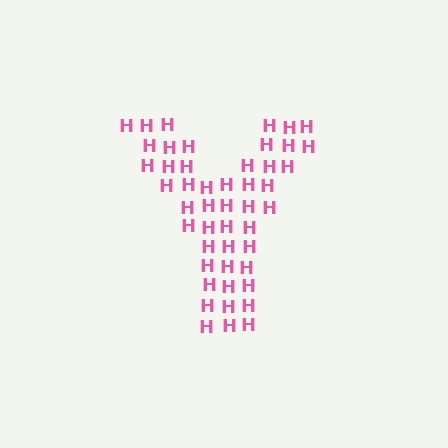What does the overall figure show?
The overall figure shows the letter Y.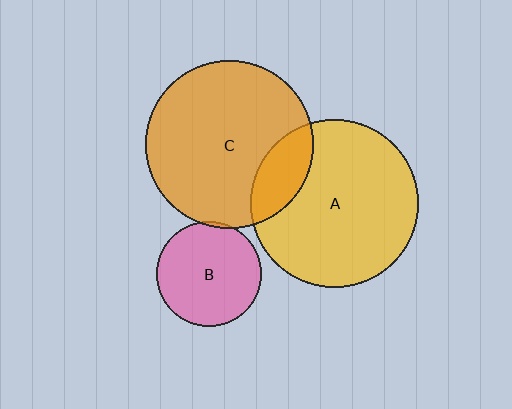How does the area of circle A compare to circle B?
Approximately 2.6 times.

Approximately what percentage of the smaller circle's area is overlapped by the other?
Approximately 5%.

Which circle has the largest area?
Circle C (orange).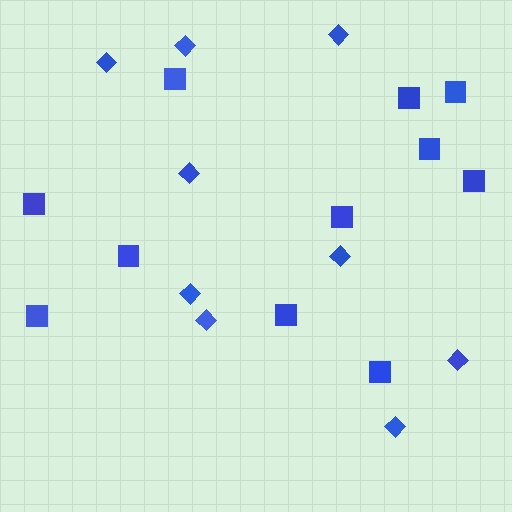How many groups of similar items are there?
There are 2 groups: one group of squares (11) and one group of diamonds (9).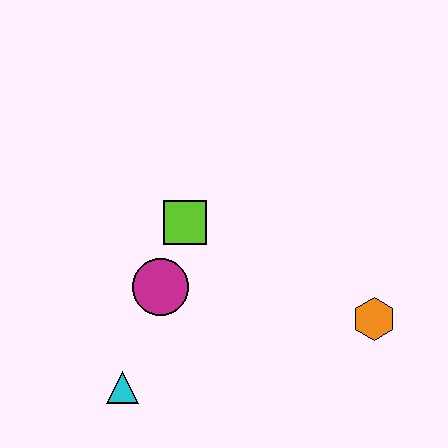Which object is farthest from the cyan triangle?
The orange hexagon is farthest from the cyan triangle.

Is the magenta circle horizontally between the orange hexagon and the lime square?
No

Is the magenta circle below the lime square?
Yes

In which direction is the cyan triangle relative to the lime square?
The cyan triangle is below the lime square.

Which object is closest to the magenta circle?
The lime square is closest to the magenta circle.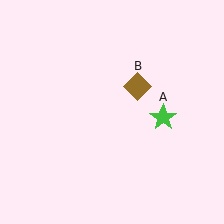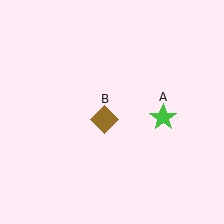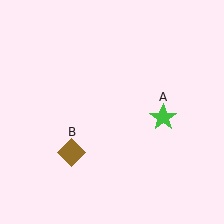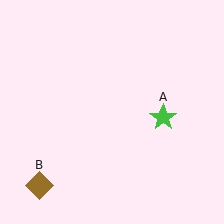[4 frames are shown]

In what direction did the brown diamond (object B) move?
The brown diamond (object B) moved down and to the left.